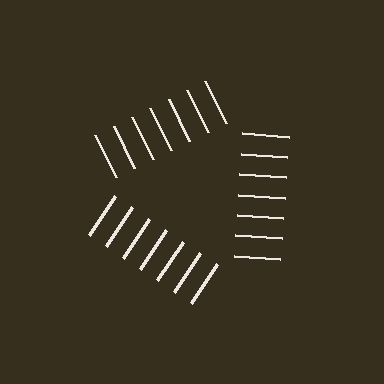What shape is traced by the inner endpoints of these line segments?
An illusory triangle — the line segments terminate on its edges but no continuous stroke is drawn.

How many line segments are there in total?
21 — 7 along each of the 3 edges.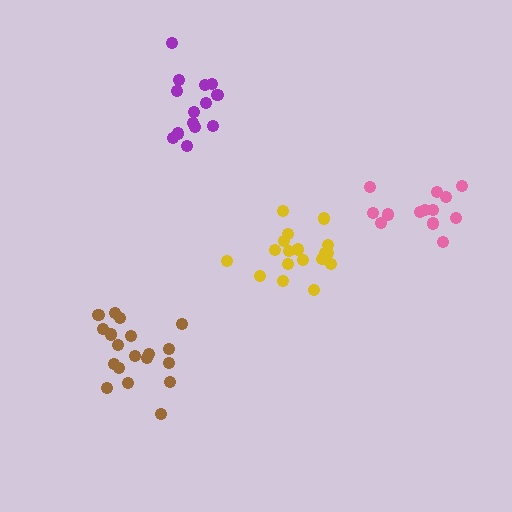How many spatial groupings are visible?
There are 4 spatial groupings.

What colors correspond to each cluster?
The clusters are colored: brown, purple, pink, yellow.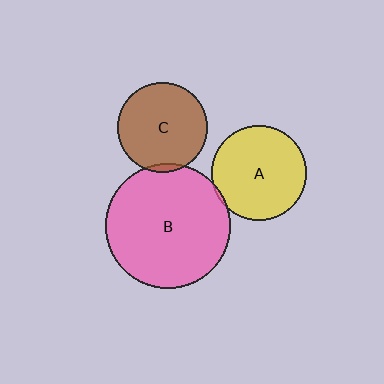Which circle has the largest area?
Circle B (pink).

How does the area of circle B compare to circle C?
Approximately 1.9 times.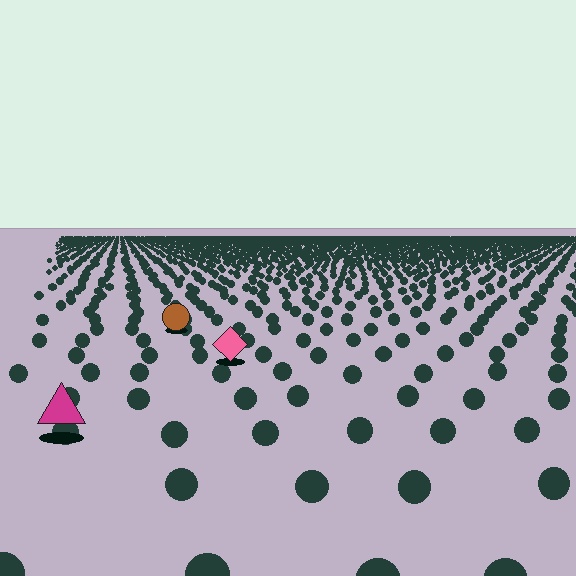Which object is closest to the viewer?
The magenta triangle is closest. The texture marks near it are larger and more spread out.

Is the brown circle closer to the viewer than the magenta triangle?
No. The magenta triangle is closer — you can tell from the texture gradient: the ground texture is coarser near it.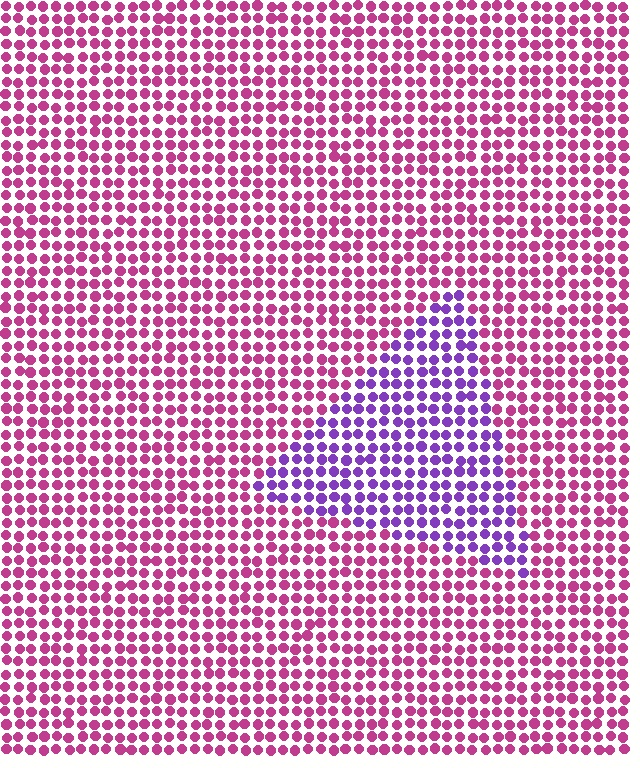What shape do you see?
I see a triangle.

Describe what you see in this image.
The image is filled with small magenta elements in a uniform arrangement. A triangle-shaped region is visible where the elements are tinted to a slightly different hue, forming a subtle color boundary.